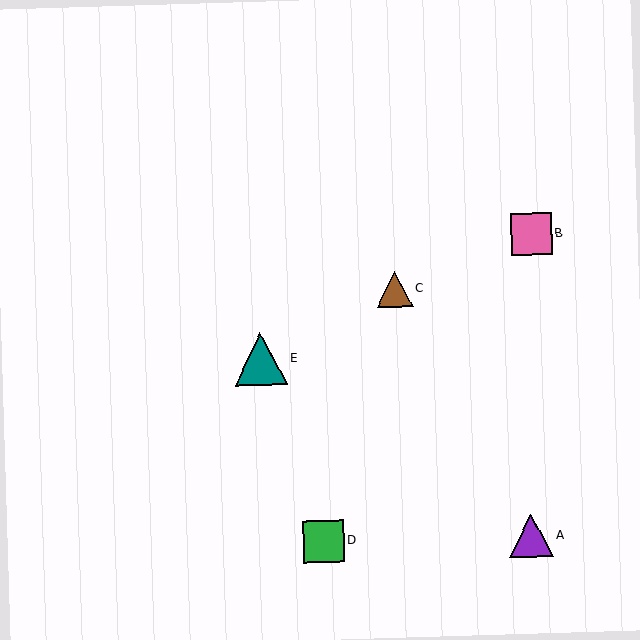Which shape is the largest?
The teal triangle (labeled E) is the largest.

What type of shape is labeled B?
Shape B is a pink square.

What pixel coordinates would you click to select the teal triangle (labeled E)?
Click at (261, 359) to select the teal triangle E.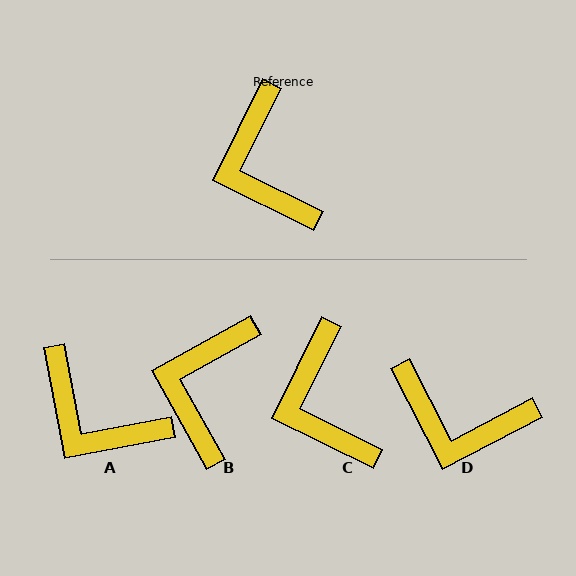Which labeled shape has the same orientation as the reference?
C.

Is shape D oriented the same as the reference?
No, it is off by about 53 degrees.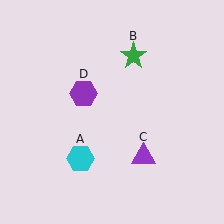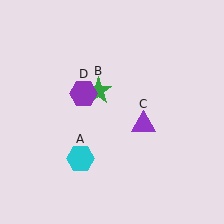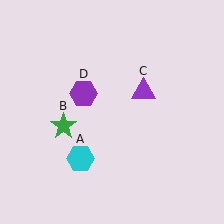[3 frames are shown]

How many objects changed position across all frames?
2 objects changed position: green star (object B), purple triangle (object C).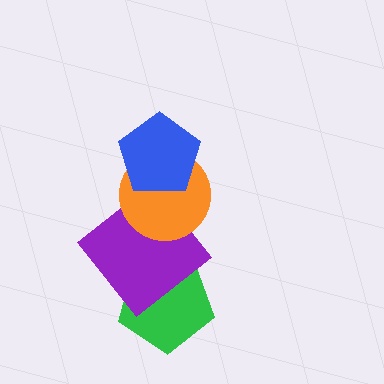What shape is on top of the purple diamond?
The orange circle is on top of the purple diamond.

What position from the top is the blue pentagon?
The blue pentagon is 1st from the top.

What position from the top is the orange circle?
The orange circle is 2nd from the top.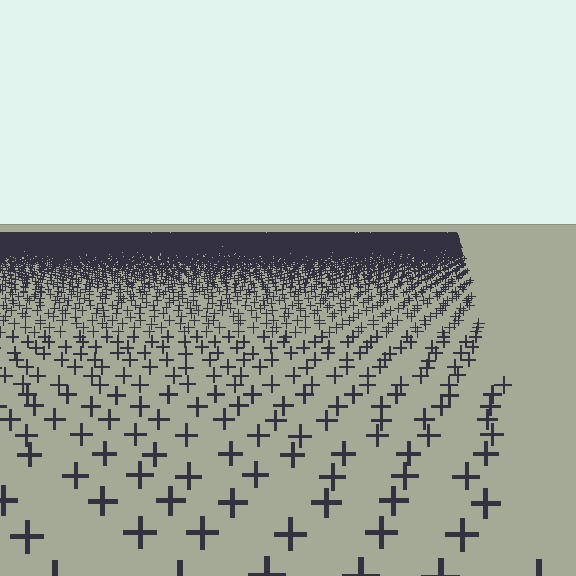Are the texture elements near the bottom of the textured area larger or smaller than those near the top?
Larger. Near the bottom, elements are closer to the viewer and appear at a bigger on-screen size.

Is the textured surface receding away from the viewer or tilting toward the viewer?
The surface is receding away from the viewer. Texture elements get smaller and denser toward the top.